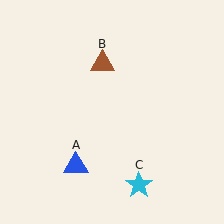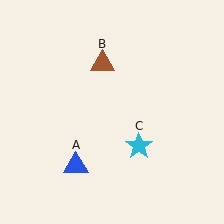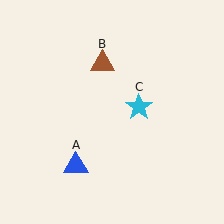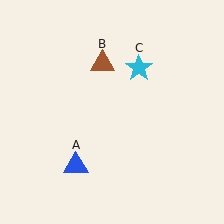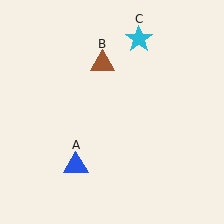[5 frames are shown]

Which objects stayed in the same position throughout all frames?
Blue triangle (object A) and brown triangle (object B) remained stationary.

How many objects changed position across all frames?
1 object changed position: cyan star (object C).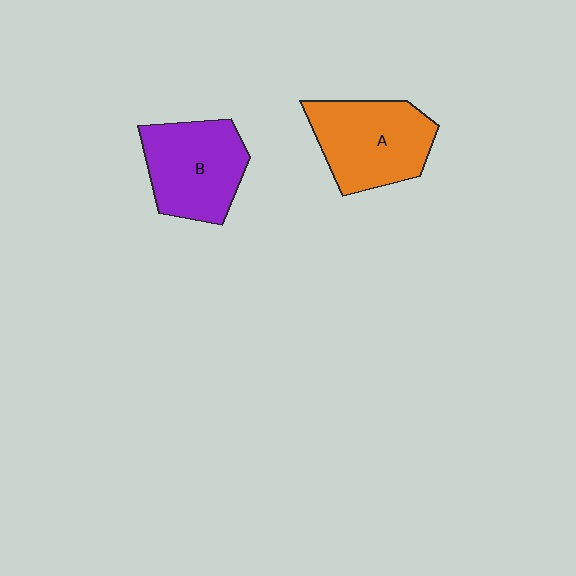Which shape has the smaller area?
Shape B (purple).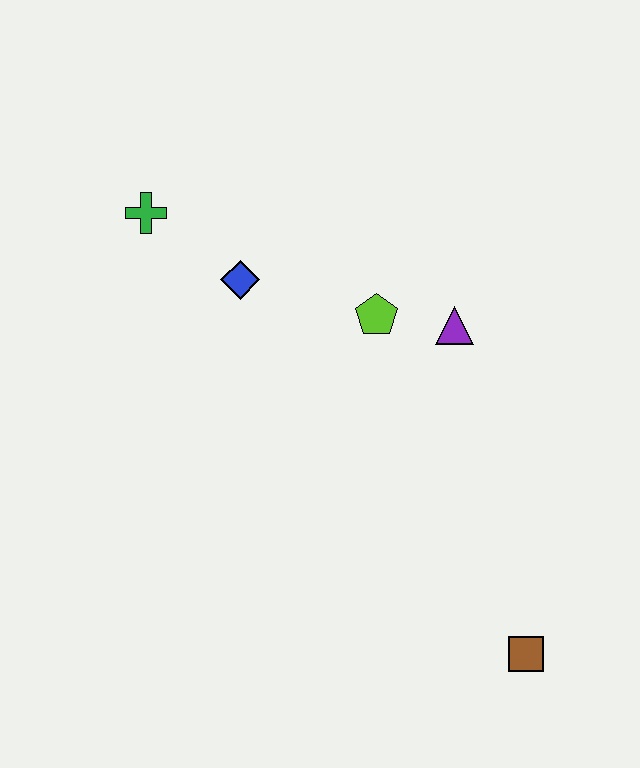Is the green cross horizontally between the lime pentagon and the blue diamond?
No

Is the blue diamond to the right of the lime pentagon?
No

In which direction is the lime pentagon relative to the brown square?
The lime pentagon is above the brown square.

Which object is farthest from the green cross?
The brown square is farthest from the green cross.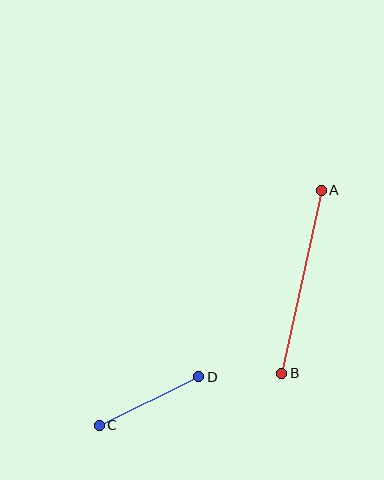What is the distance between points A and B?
The distance is approximately 187 pixels.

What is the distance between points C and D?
The distance is approximately 110 pixels.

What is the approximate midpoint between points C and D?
The midpoint is at approximately (149, 401) pixels.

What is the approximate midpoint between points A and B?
The midpoint is at approximately (302, 282) pixels.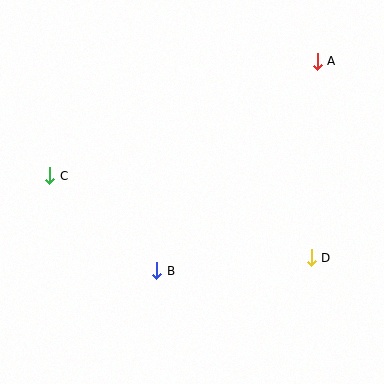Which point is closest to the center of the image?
Point B at (157, 271) is closest to the center.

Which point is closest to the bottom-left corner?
Point B is closest to the bottom-left corner.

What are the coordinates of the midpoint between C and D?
The midpoint between C and D is at (181, 217).